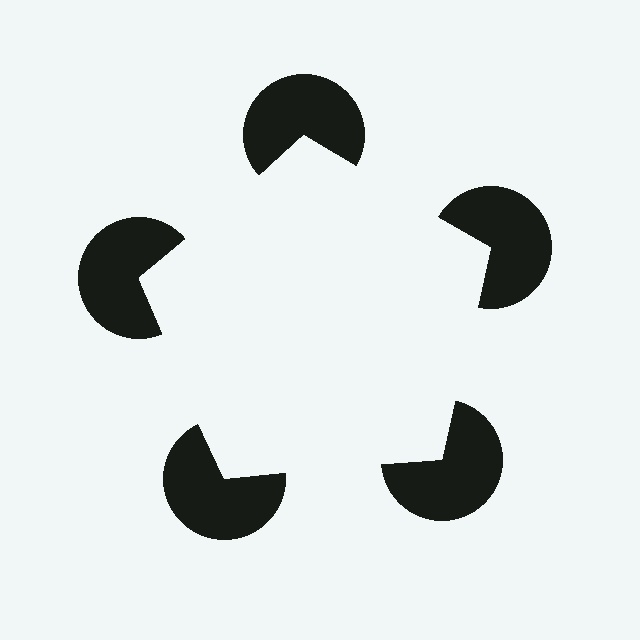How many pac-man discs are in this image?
There are 5 — one at each vertex of the illusory pentagon.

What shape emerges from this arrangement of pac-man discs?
An illusory pentagon — its edges are inferred from the aligned wedge cuts in the pac-man discs, not physically drawn.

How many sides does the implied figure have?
5 sides.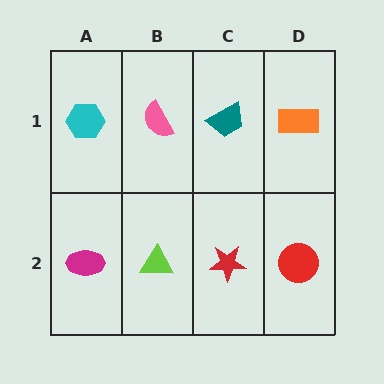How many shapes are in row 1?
4 shapes.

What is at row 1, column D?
An orange rectangle.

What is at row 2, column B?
A lime triangle.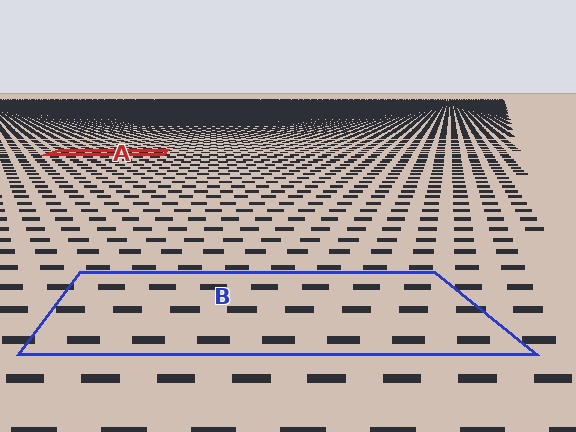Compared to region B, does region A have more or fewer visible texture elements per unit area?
Region A has more texture elements per unit area — they are packed more densely because it is farther away.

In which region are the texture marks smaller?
The texture marks are smaller in region A, because it is farther away.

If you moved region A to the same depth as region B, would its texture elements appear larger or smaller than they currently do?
They would appear larger. At a closer depth, the same texture elements are projected at a bigger on-screen size.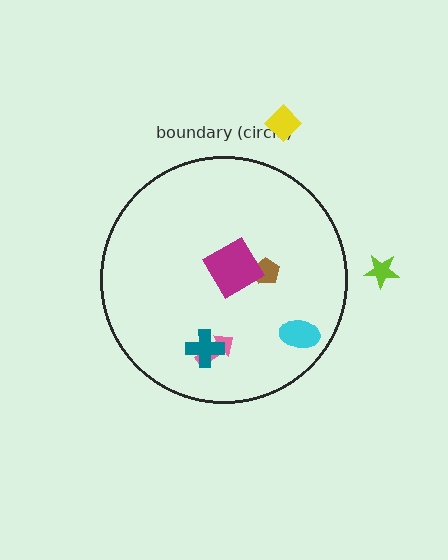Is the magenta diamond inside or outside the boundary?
Inside.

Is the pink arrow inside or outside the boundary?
Inside.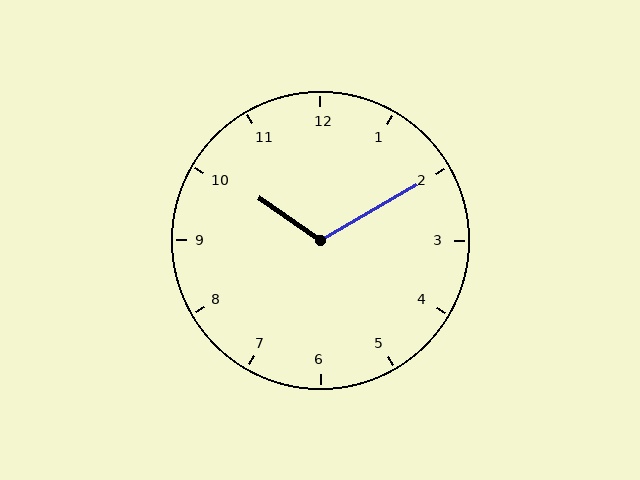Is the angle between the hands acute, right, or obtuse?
It is obtuse.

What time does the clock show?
10:10.